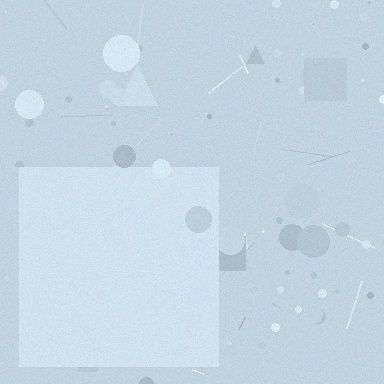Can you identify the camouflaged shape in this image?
The camouflaged shape is a square.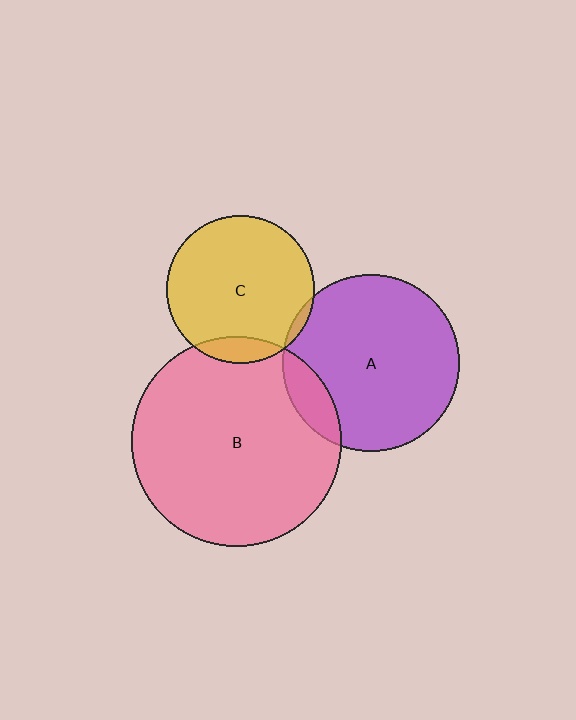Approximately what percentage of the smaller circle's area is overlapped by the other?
Approximately 5%.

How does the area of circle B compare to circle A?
Approximately 1.4 times.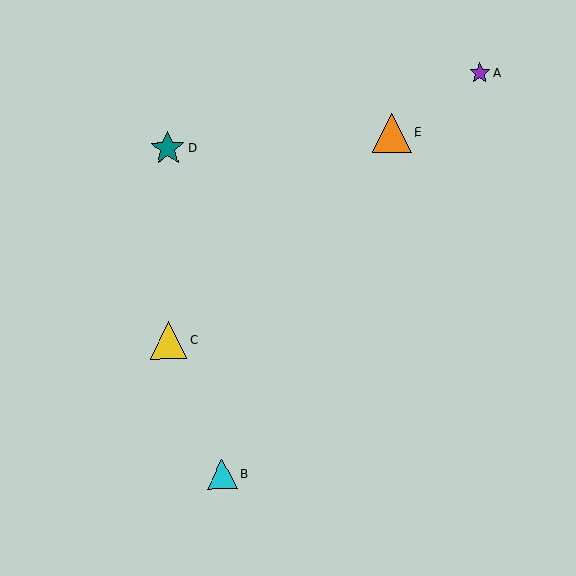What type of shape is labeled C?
Shape C is a yellow triangle.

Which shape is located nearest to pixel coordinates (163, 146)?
The teal star (labeled D) at (168, 149) is nearest to that location.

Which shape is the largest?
The orange triangle (labeled E) is the largest.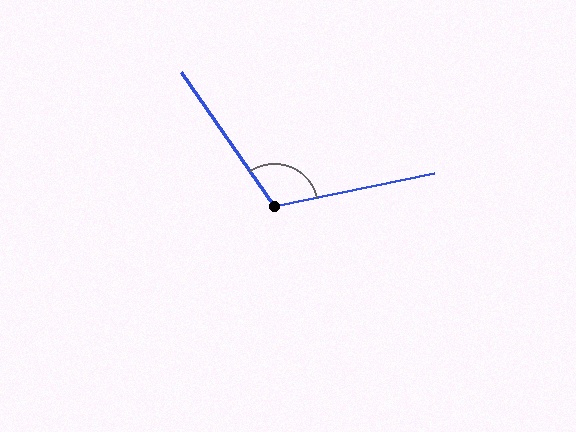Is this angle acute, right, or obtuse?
It is obtuse.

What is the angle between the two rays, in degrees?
Approximately 113 degrees.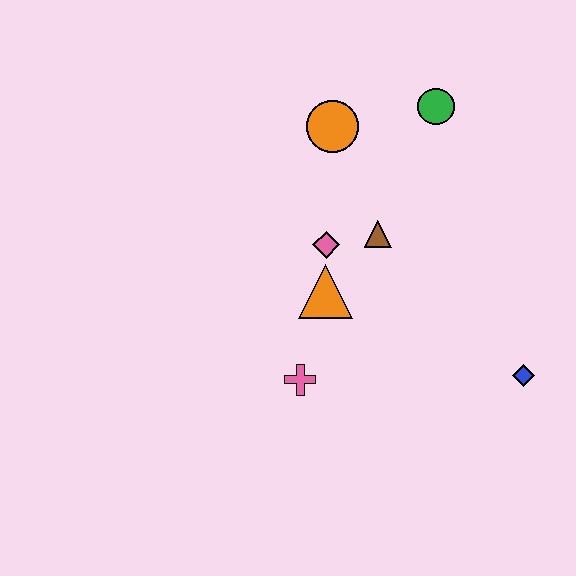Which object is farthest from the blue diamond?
The orange circle is farthest from the blue diamond.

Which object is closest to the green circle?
The orange circle is closest to the green circle.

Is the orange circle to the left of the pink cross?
No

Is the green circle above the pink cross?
Yes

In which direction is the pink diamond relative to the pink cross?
The pink diamond is above the pink cross.